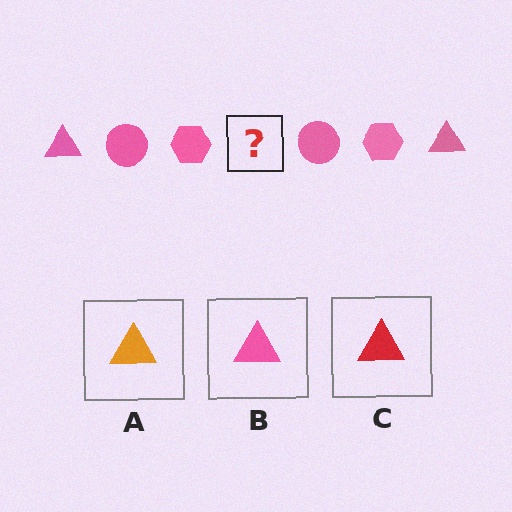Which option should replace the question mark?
Option B.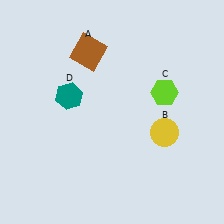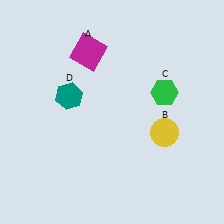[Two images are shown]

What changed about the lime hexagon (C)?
In Image 1, C is lime. In Image 2, it changed to green.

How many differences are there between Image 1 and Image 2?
There are 2 differences between the two images.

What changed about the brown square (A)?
In Image 1, A is brown. In Image 2, it changed to magenta.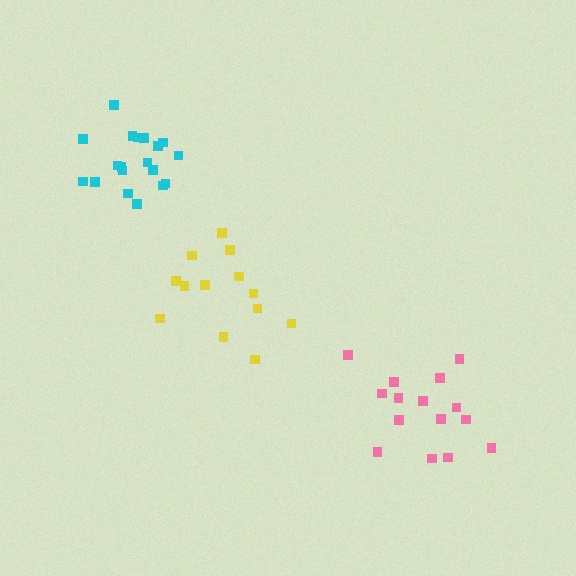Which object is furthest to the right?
The pink cluster is rightmost.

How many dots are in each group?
Group 1: 19 dots, Group 2: 15 dots, Group 3: 14 dots (48 total).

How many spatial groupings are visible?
There are 3 spatial groupings.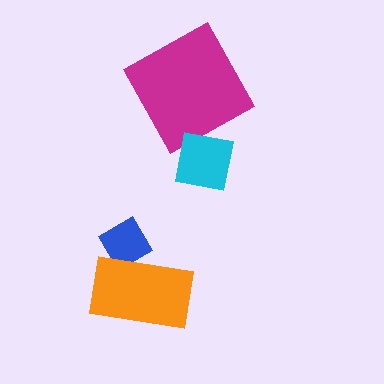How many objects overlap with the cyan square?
0 objects overlap with the cyan square.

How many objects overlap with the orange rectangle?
1 object overlaps with the orange rectangle.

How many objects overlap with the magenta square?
0 objects overlap with the magenta square.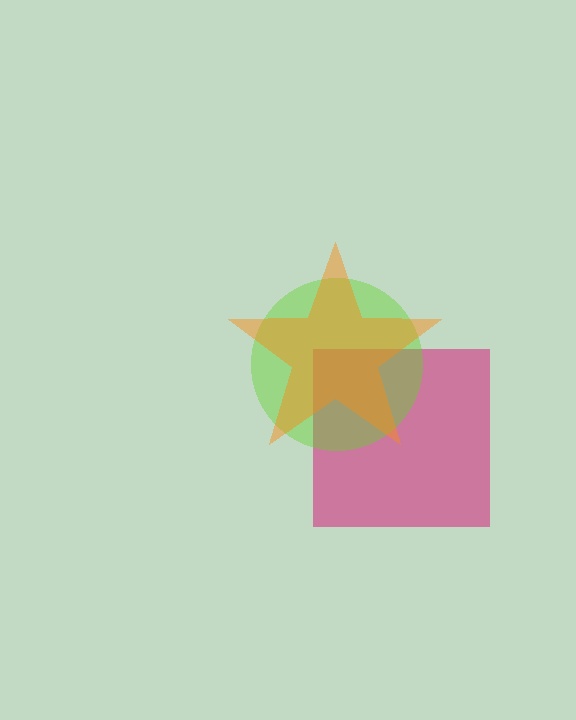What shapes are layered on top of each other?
The layered shapes are: a magenta square, a lime circle, an orange star.